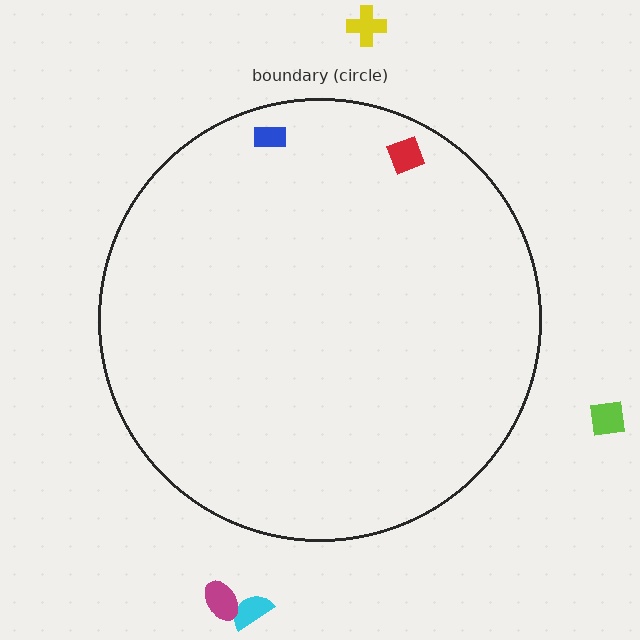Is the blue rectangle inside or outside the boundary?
Inside.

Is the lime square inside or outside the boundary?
Outside.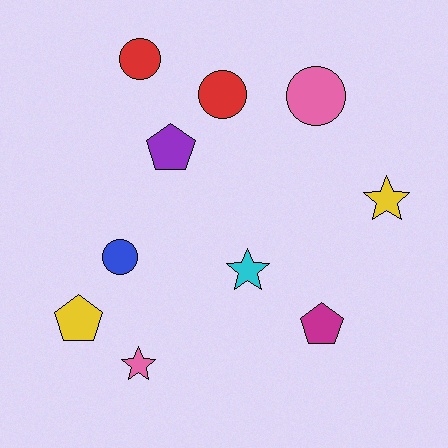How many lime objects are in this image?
There are no lime objects.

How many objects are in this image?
There are 10 objects.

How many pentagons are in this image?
There are 3 pentagons.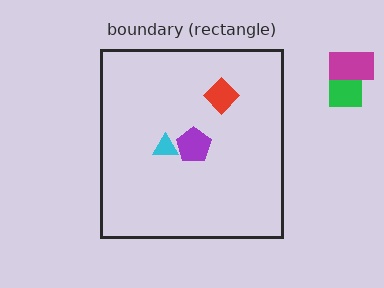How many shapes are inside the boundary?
3 inside, 2 outside.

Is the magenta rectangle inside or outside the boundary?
Outside.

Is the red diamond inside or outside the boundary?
Inside.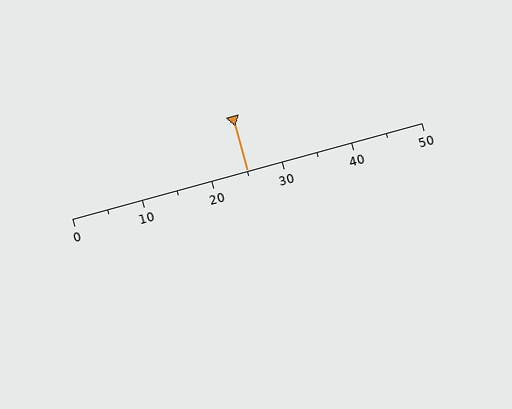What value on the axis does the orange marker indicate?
The marker indicates approximately 25.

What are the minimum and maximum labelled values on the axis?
The axis runs from 0 to 50.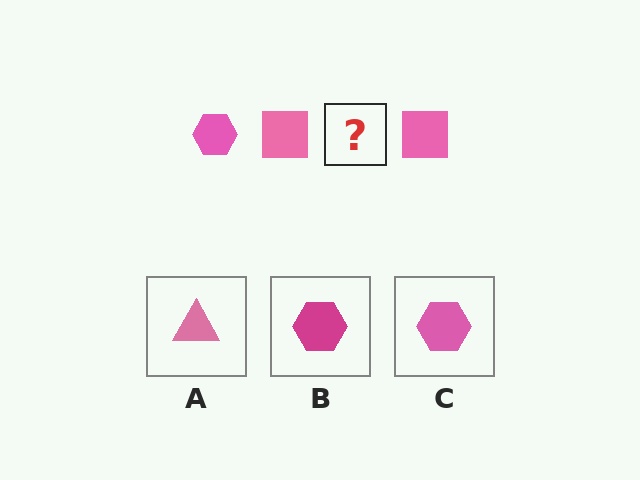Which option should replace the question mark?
Option C.